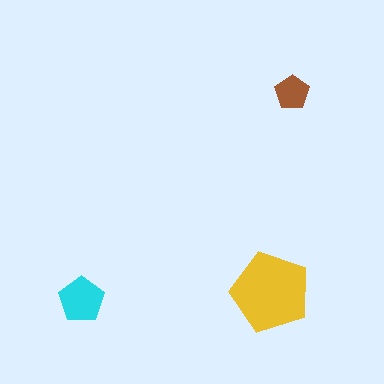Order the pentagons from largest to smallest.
the yellow one, the cyan one, the brown one.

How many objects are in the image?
There are 3 objects in the image.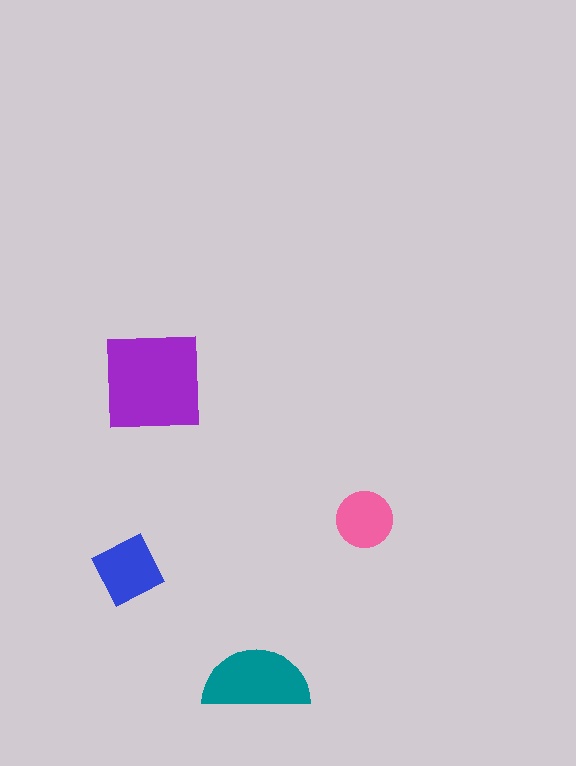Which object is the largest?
The purple square.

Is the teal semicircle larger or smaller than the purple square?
Smaller.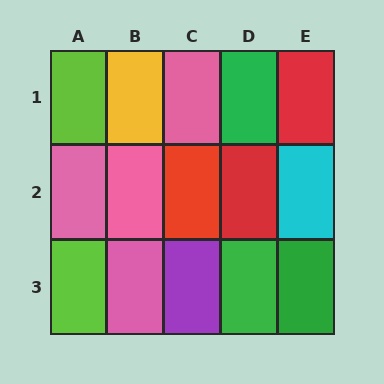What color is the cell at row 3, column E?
Green.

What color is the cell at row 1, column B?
Yellow.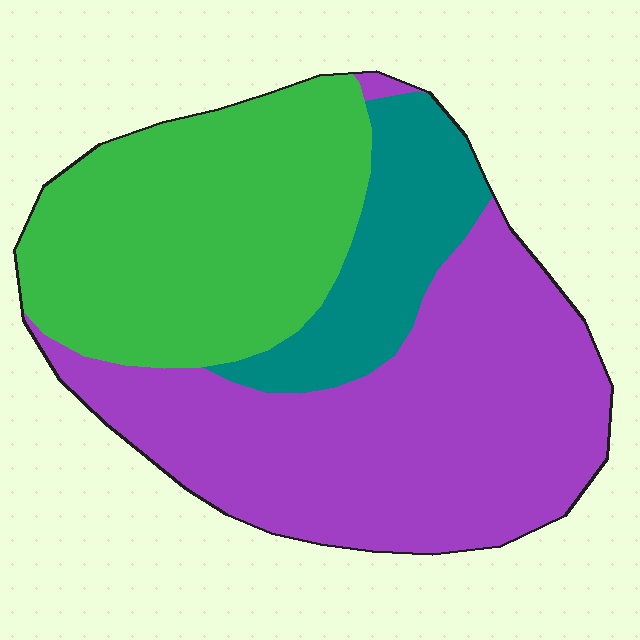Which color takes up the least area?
Teal, at roughly 15%.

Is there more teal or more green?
Green.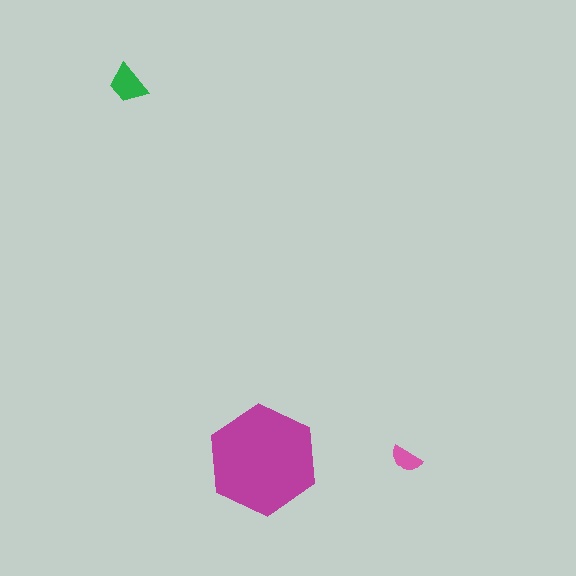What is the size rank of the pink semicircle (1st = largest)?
3rd.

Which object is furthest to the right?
The pink semicircle is rightmost.